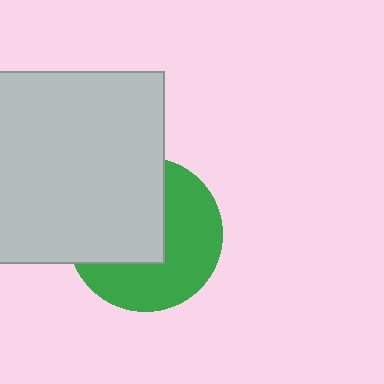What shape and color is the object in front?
The object in front is a light gray square.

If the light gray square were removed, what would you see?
You would see the complete green circle.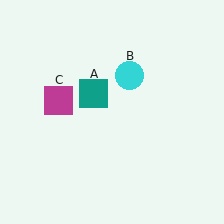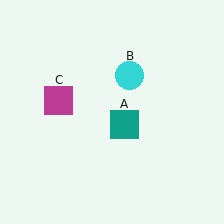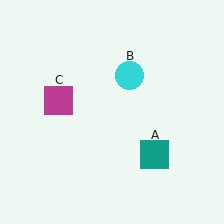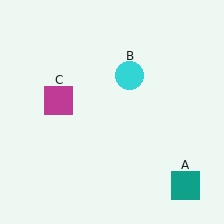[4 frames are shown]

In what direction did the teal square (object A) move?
The teal square (object A) moved down and to the right.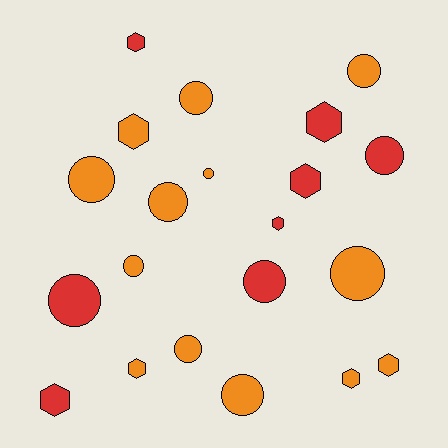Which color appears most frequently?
Orange, with 13 objects.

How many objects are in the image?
There are 21 objects.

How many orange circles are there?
There are 9 orange circles.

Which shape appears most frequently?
Circle, with 12 objects.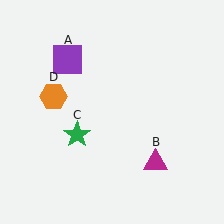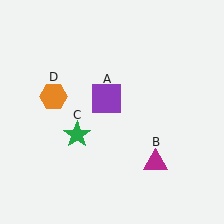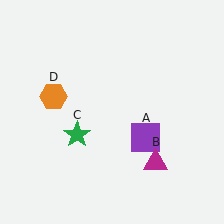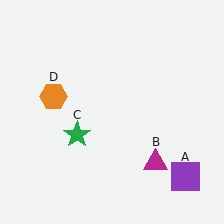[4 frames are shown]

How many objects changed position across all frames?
1 object changed position: purple square (object A).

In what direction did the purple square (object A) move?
The purple square (object A) moved down and to the right.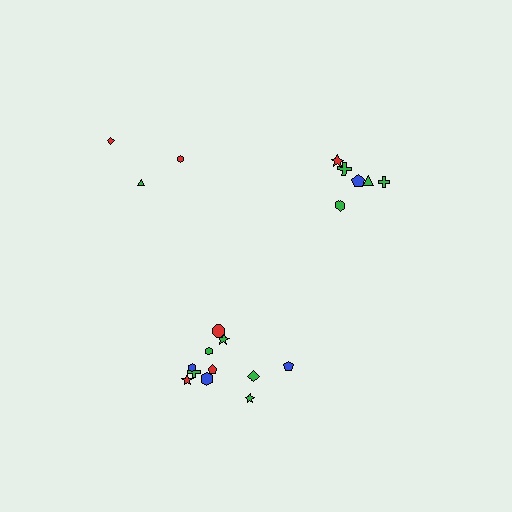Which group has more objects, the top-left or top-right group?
The top-right group.